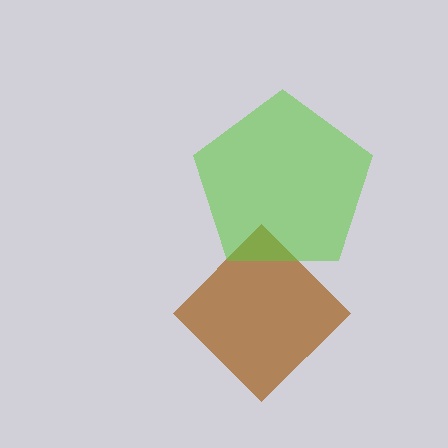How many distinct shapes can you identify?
There are 2 distinct shapes: a brown diamond, a lime pentagon.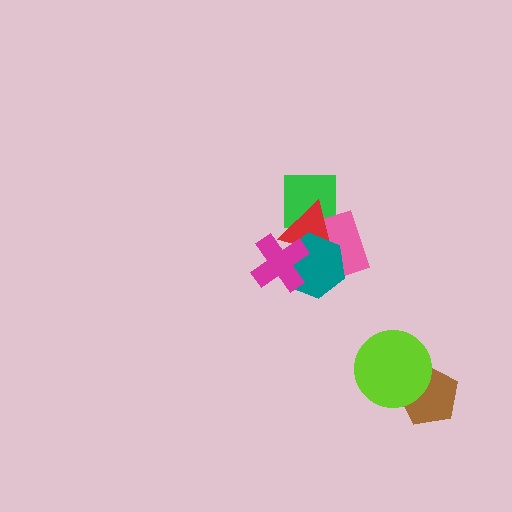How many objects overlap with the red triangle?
4 objects overlap with the red triangle.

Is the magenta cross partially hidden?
No, no other shape covers it.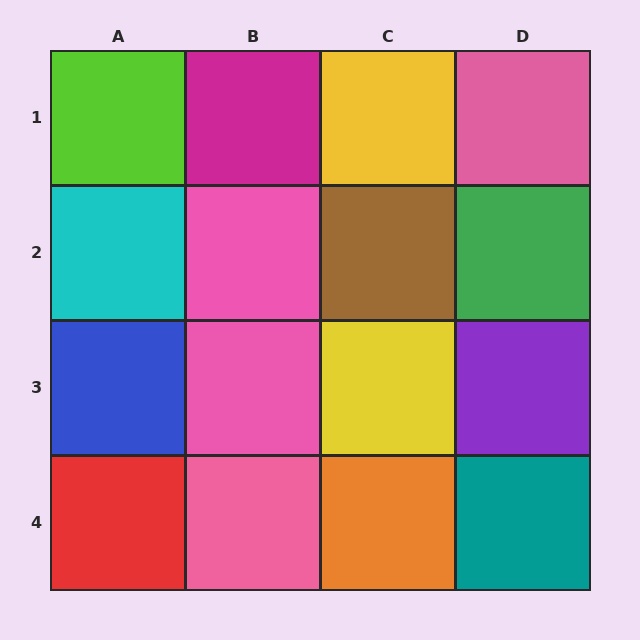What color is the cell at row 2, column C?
Brown.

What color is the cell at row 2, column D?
Green.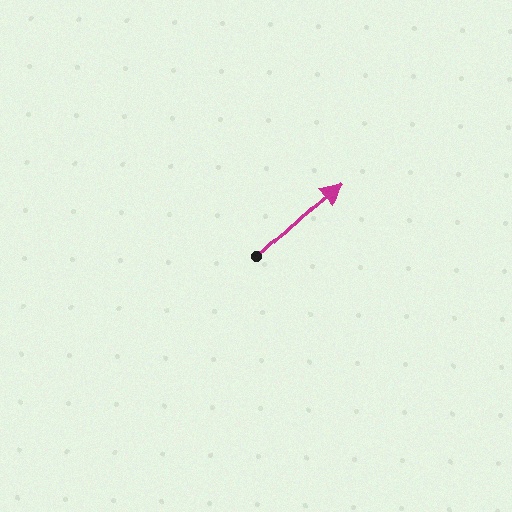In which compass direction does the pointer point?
Northeast.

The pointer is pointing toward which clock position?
Roughly 2 o'clock.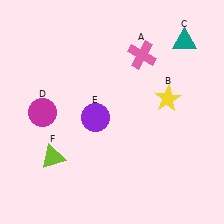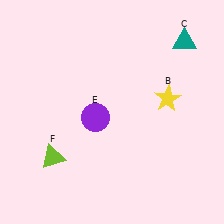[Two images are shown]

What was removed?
The pink cross (A), the magenta circle (D) were removed in Image 2.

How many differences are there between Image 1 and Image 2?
There are 2 differences between the two images.